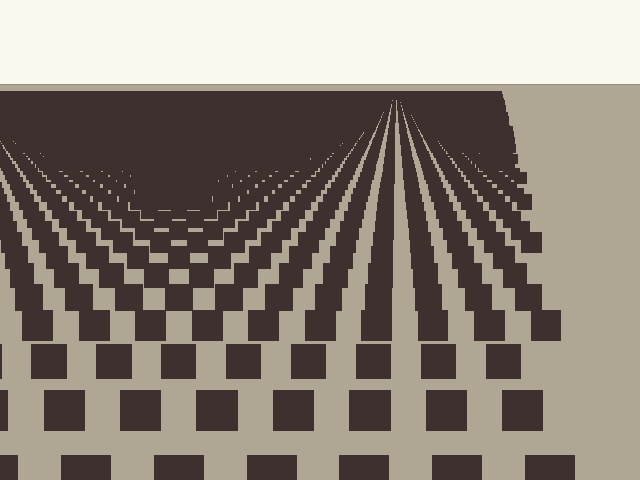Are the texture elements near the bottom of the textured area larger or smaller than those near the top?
Larger. Near the bottom, elements are closer to the viewer and appear at a bigger on-screen size.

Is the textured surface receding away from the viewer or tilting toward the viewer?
The surface is receding away from the viewer. Texture elements get smaller and denser toward the top.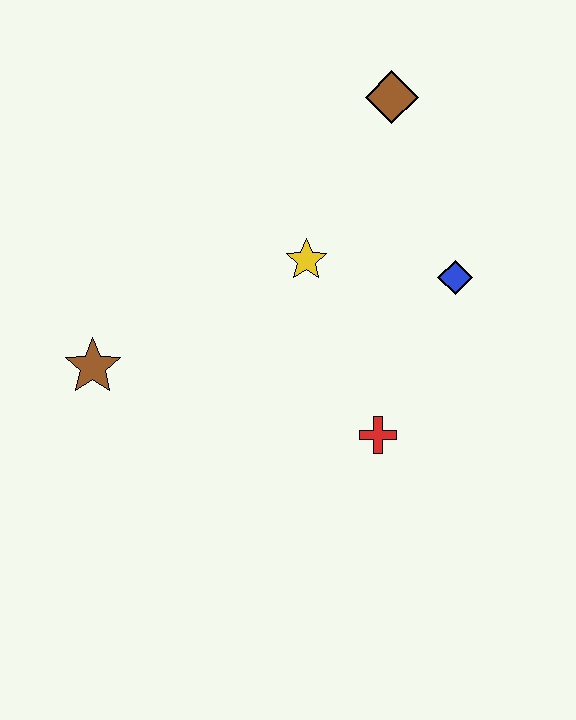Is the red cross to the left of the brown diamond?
Yes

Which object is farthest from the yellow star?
The brown star is farthest from the yellow star.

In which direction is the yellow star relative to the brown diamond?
The yellow star is below the brown diamond.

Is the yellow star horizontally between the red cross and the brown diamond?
No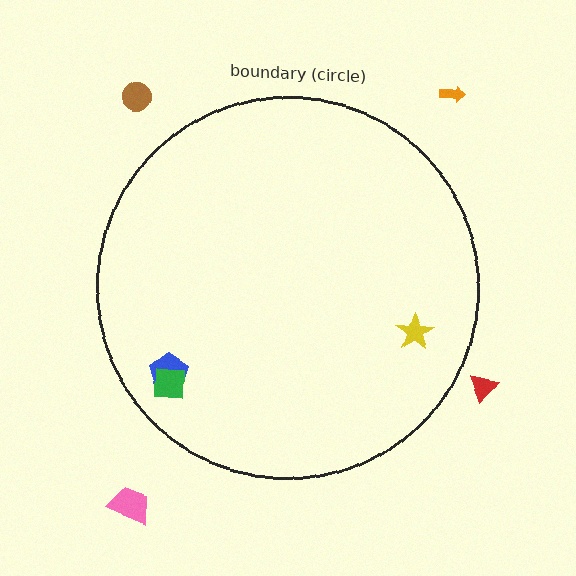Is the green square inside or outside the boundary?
Inside.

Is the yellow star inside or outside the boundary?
Inside.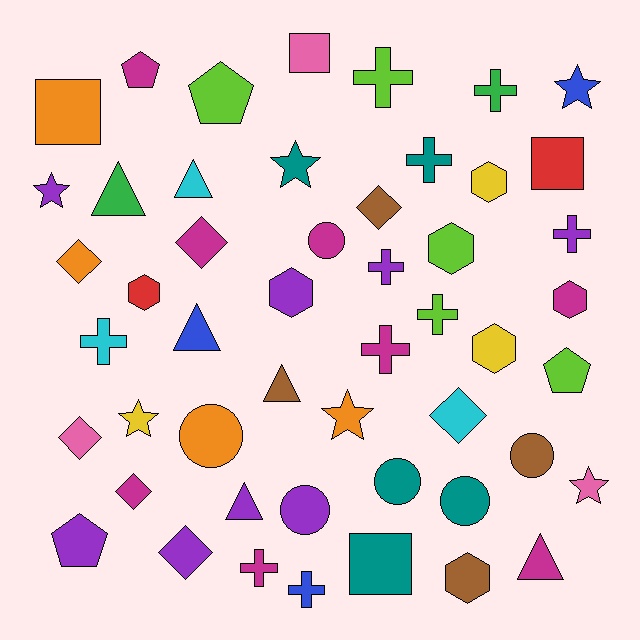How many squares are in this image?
There are 4 squares.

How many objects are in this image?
There are 50 objects.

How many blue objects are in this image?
There are 3 blue objects.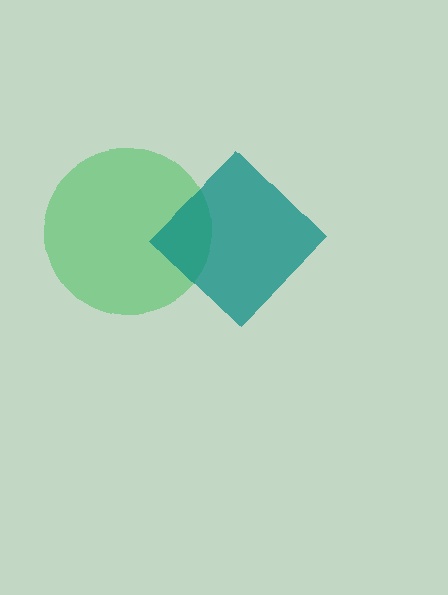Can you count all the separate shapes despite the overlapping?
Yes, there are 2 separate shapes.